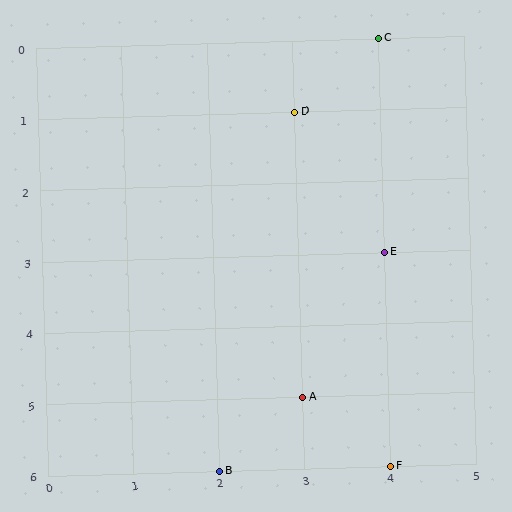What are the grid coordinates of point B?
Point B is at grid coordinates (2, 6).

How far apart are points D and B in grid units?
Points D and B are 1 column and 5 rows apart (about 5.1 grid units diagonally).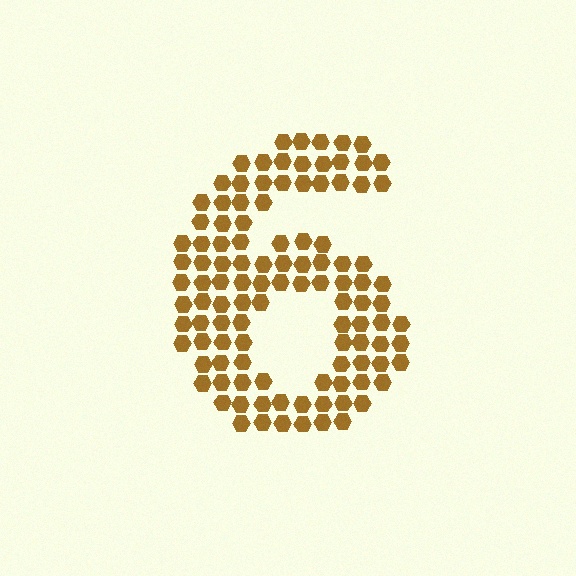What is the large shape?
The large shape is the digit 6.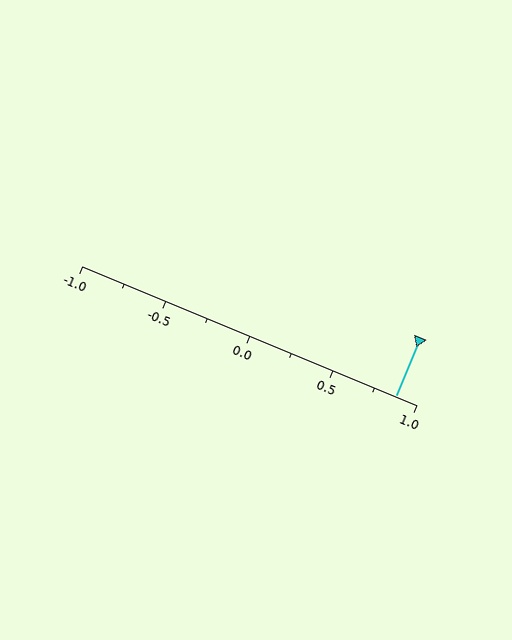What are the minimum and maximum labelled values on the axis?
The axis runs from -1.0 to 1.0.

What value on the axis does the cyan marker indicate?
The marker indicates approximately 0.88.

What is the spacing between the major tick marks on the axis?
The major ticks are spaced 0.5 apart.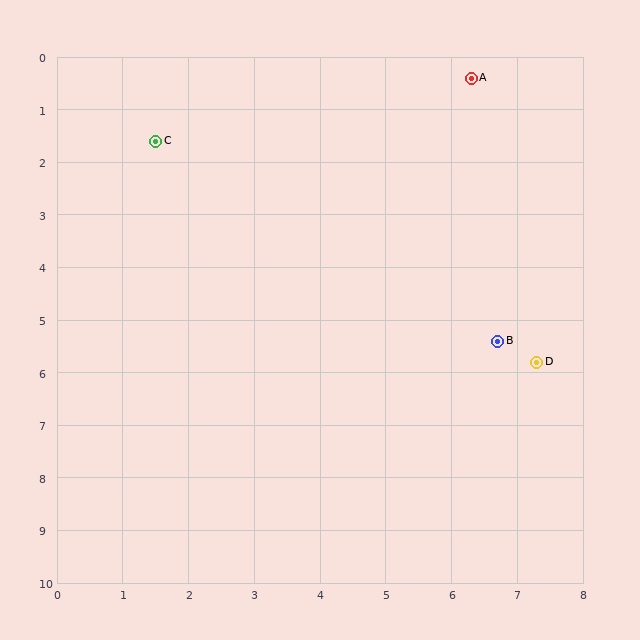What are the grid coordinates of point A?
Point A is at approximately (6.3, 0.4).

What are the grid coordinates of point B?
Point B is at approximately (6.7, 5.4).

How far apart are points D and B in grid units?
Points D and B are about 0.7 grid units apart.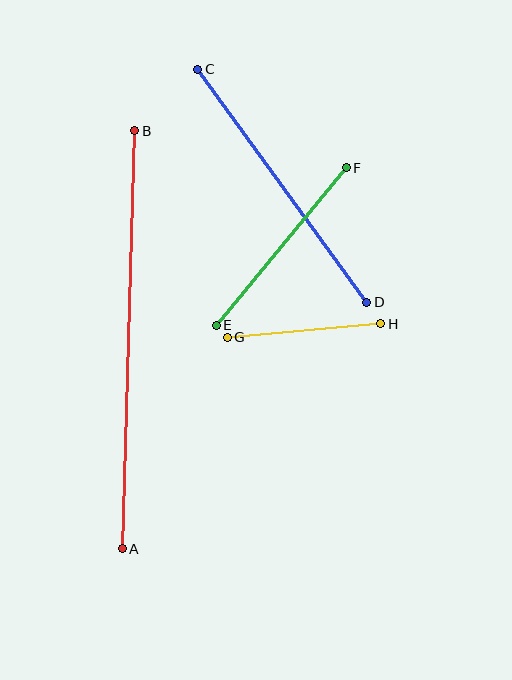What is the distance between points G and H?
The distance is approximately 154 pixels.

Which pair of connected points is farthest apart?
Points A and B are farthest apart.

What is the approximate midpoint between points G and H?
The midpoint is at approximately (304, 331) pixels.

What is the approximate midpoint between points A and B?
The midpoint is at approximately (128, 340) pixels.